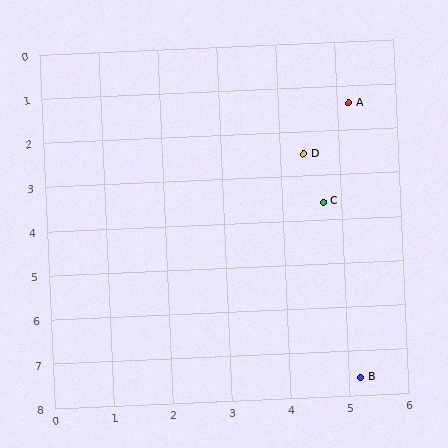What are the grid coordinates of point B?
Point B is at approximately (5.2, 7.6).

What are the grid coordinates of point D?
Point D is at approximately (4.4, 2.5).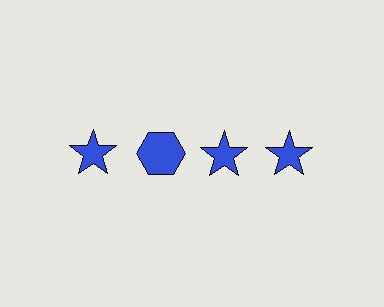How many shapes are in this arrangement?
There are 4 shapes arranged in a grid pattern.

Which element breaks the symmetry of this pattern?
The blue hexagon in the top row, second from left column breaks the symmetry. All other shapes are blue stars.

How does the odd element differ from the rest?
It has a different shape: hexagon instead of star.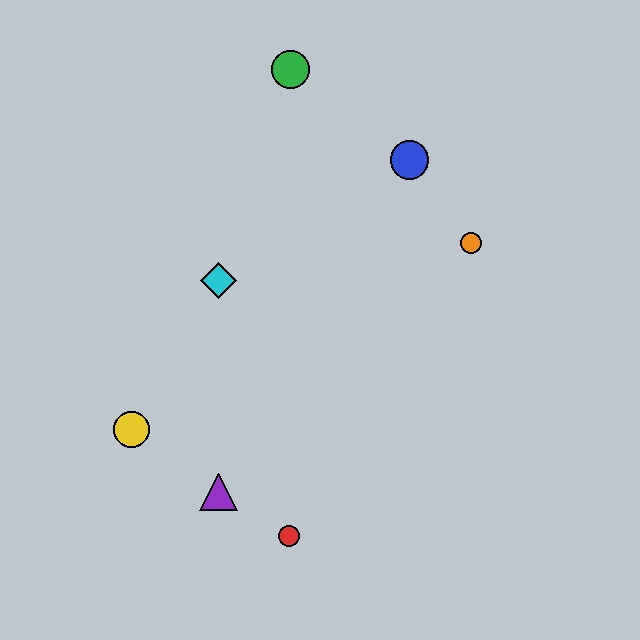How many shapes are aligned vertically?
2 shapes (the purple triangle, the cyan diamond) are aligned vertically.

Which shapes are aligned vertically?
The purple triangle, the cyan diamond are aligned vertically.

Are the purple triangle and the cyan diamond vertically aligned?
Yes, both are at x≈218.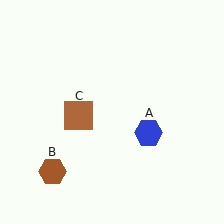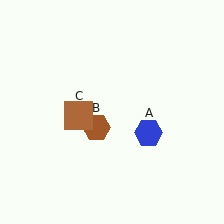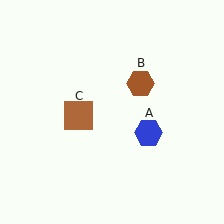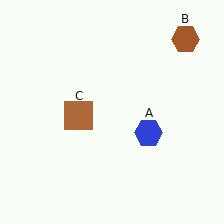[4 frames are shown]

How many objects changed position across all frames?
1 object changed position: brown hexagon (object B).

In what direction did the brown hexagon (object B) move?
The brown hexagon (object B) moved up and to the right.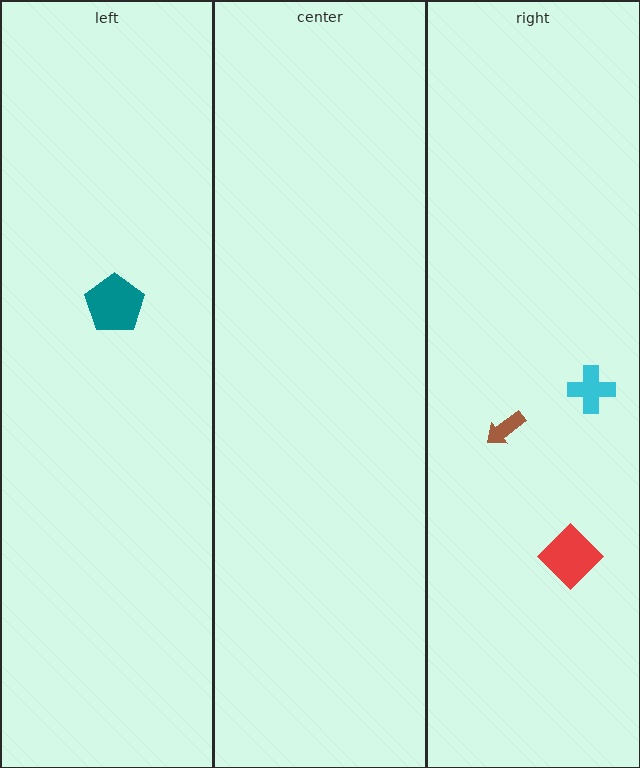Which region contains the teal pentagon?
The left region.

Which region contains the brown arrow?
The right region.